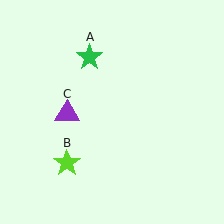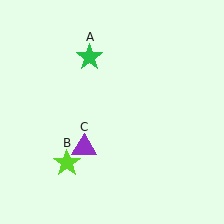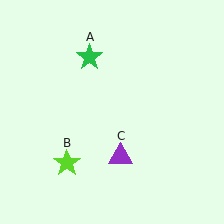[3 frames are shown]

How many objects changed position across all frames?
1 object changed position: purple triangle (object C).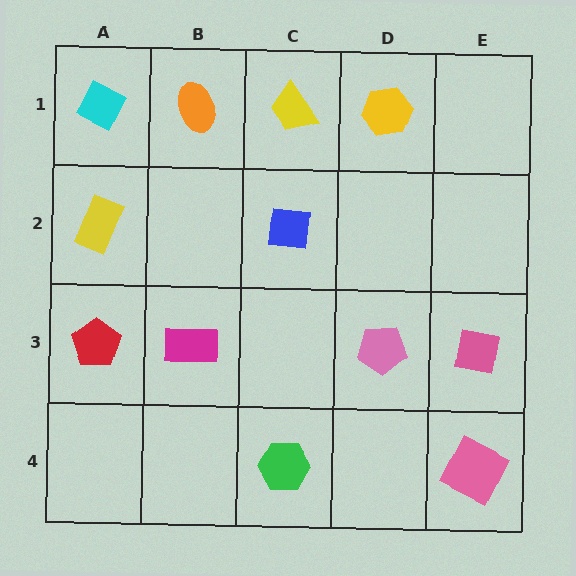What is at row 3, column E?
A pink square.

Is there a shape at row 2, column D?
No, that cell is empty.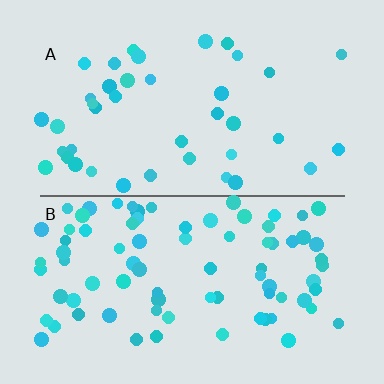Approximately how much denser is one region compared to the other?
Approximately 2.0× — region B over region A.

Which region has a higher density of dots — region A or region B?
B (the bottom).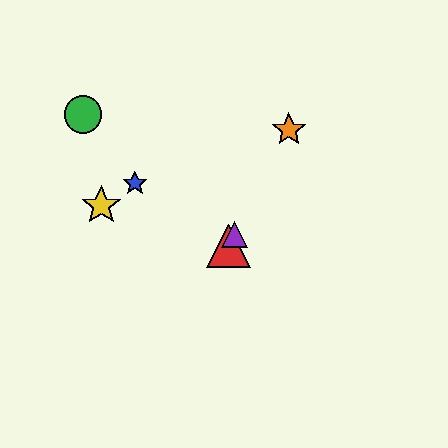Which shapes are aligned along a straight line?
The red triangle, the purple triangle, the orange star are aligned along a straight line.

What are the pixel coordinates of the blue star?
The blue star is at (135, 183).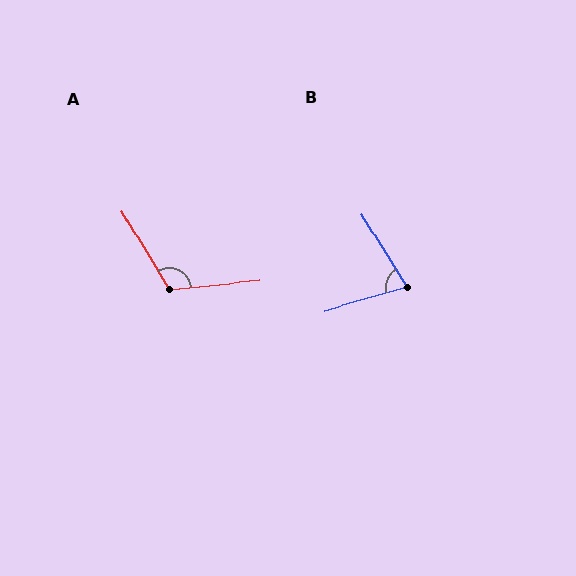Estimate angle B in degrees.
Approximately 74 degrees.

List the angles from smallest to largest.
B (74°), A (115°).